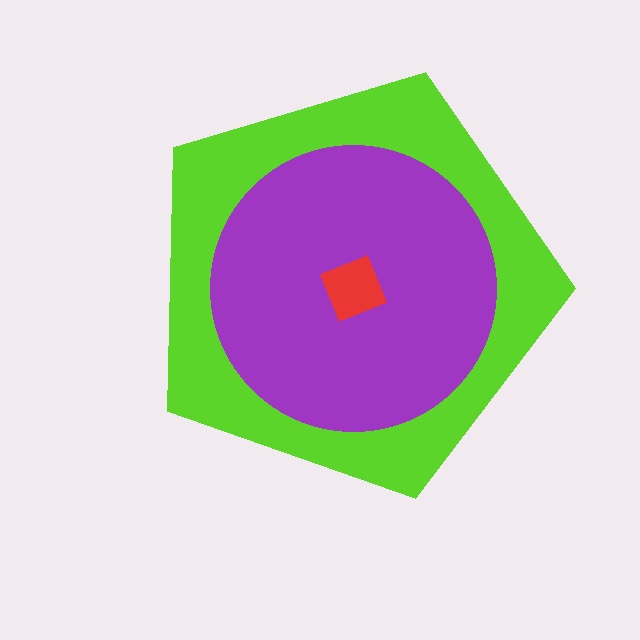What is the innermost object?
The red diamond.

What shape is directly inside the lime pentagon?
The purple circle.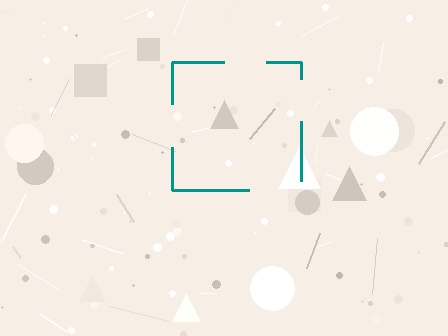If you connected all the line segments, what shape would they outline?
They would outline a square.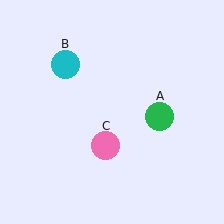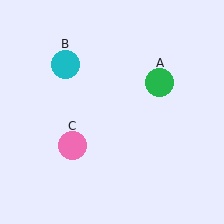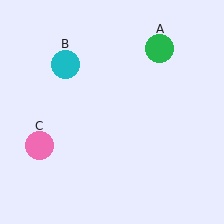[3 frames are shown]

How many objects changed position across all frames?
2 objects changed position: green circle (object A), pink circle (object C).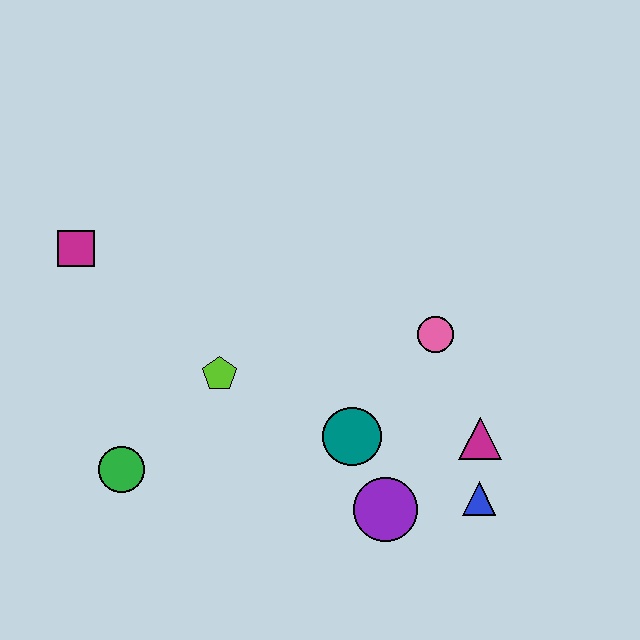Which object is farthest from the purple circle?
The magenta square is farthest from the purple circle.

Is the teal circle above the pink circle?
No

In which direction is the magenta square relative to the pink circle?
The magenta square is to the left of the pink circle.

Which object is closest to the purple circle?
The teal circle is closest to the purple circle.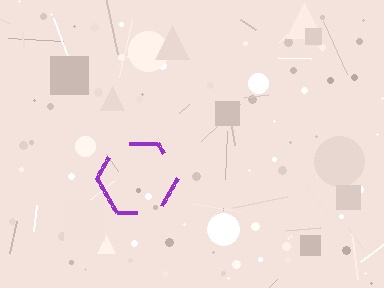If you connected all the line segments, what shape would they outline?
They would outline a hexagon.